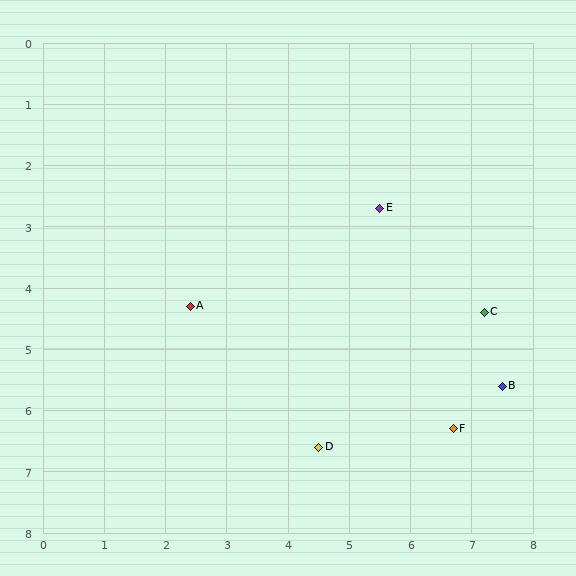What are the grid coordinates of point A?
Point A is at approximately (2.4, 4.3).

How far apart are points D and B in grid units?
Points D and B are about 3.2 grid units apart.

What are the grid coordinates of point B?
Point B is at approximately (7.5, 5.6).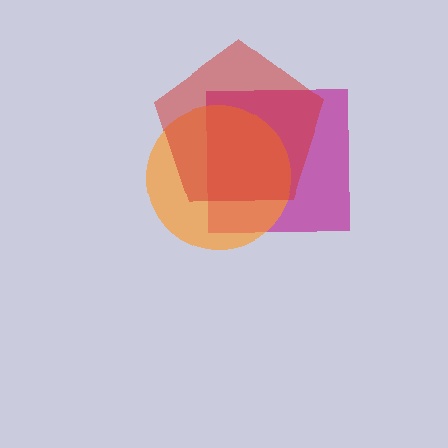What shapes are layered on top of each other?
The layered shapes are: a magenta square, an orange circle, a red pentagon.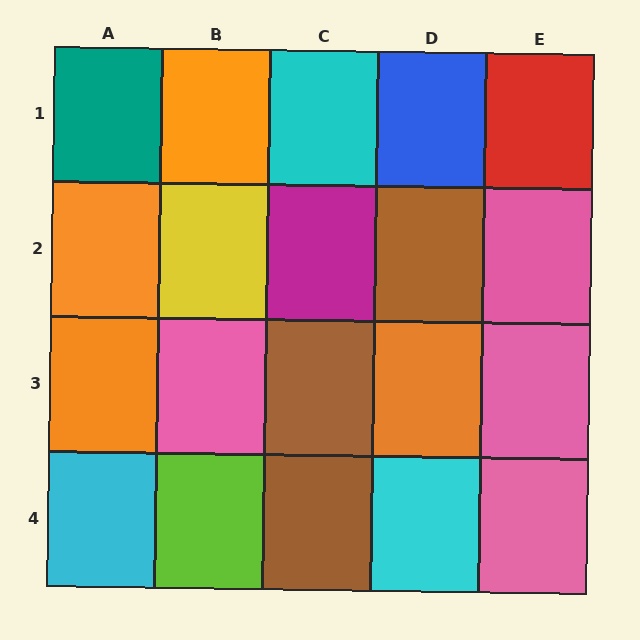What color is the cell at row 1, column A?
Teal.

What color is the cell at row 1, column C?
Cyan.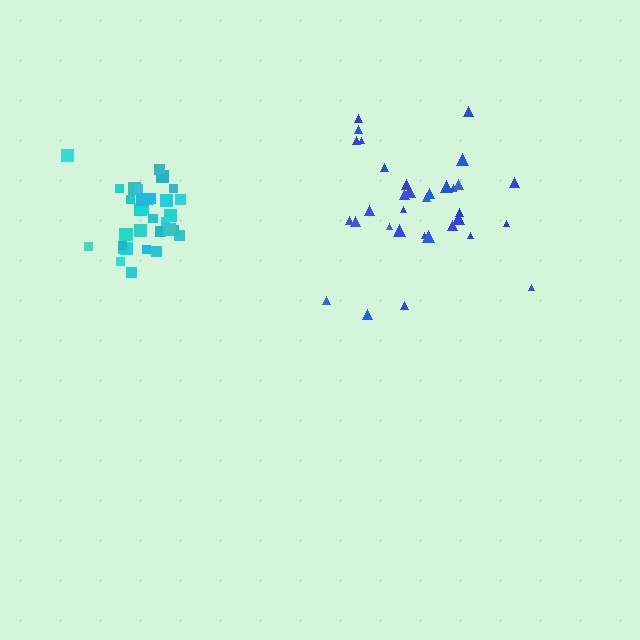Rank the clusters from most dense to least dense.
cyan, blue.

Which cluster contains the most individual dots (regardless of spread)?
Cyan (35).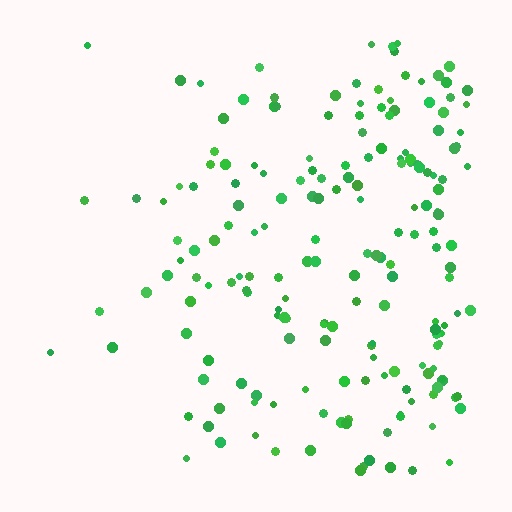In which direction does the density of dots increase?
From left to right, with the right side densest.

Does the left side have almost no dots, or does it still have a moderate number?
Still a moderate number, just noticeably fewer than the right.